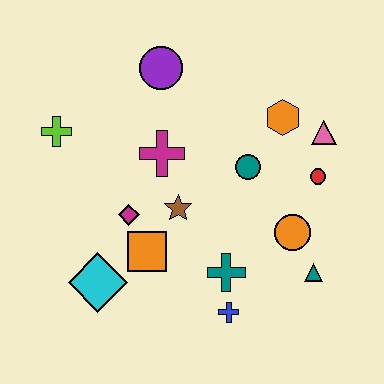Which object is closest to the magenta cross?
The brown star is closest to the magenta cross.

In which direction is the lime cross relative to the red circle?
The lime cross is to the left of the red circle.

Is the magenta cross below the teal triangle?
No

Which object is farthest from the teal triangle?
The lime cross is farthest from the teal triangle.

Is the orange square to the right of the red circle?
No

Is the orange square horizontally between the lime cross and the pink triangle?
Yes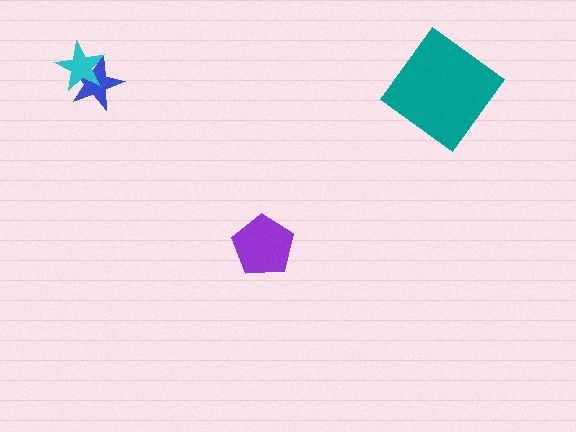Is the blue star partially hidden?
Yes, it is partially covered by another shape.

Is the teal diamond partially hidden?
No, no other shape covers it.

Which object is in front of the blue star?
The cyan star is in front of the blue star.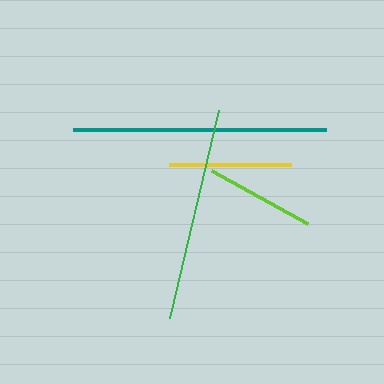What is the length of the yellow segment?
The yellow segment is approximately 122 pixels long.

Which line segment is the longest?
The teal line is the longest at approximately 253 pixels.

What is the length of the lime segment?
The lime segment is approximately 110 pixels long.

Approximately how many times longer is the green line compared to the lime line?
The green line is approximately 1.9 times the length of the lime line.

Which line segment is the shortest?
The lime line is the shortest at approximately 110 pixels.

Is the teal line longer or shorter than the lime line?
The teal line is longer than the lime line.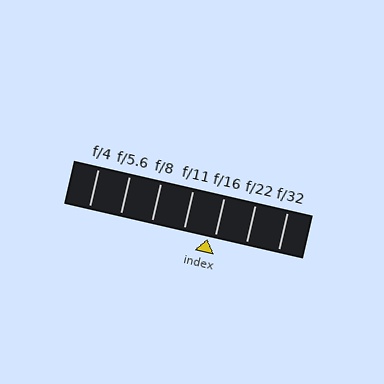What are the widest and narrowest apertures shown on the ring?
The widest aperture shown is f/4 and the narrowest is f/32.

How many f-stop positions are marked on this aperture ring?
There are 7 f-stop positions marked.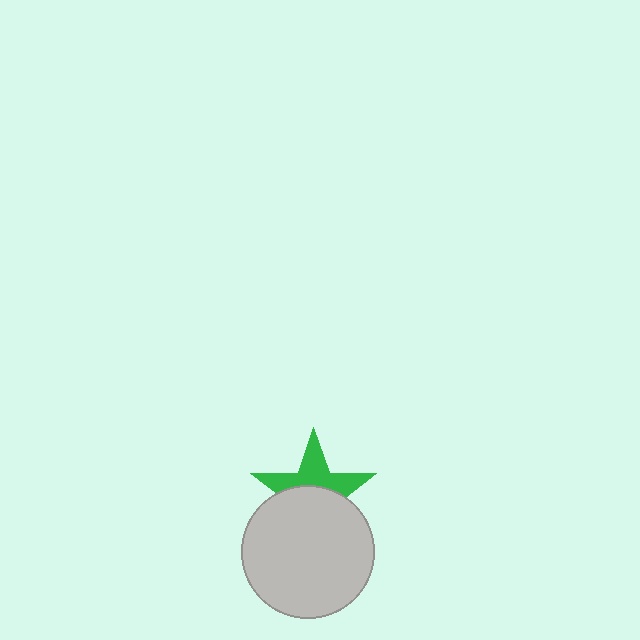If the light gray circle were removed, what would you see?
You would see the complete green star.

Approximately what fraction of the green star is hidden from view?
Roughly 54% of the green star is hidden behind the light gray circle.